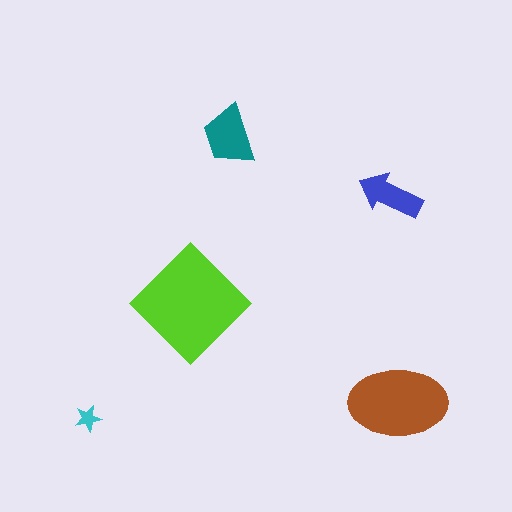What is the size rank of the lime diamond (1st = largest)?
1st.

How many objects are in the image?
There are 5 objects in the image.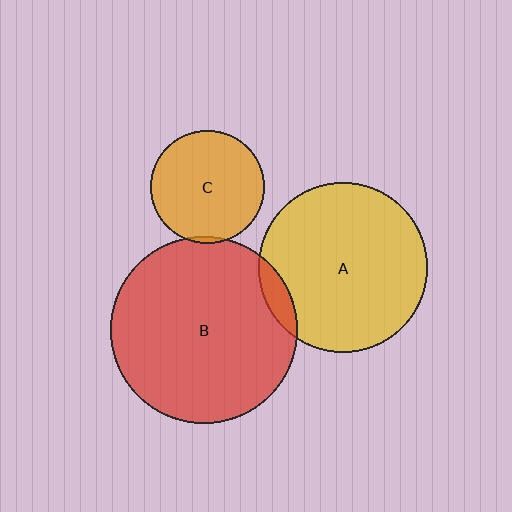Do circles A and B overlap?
Yes.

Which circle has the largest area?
Circle B (red).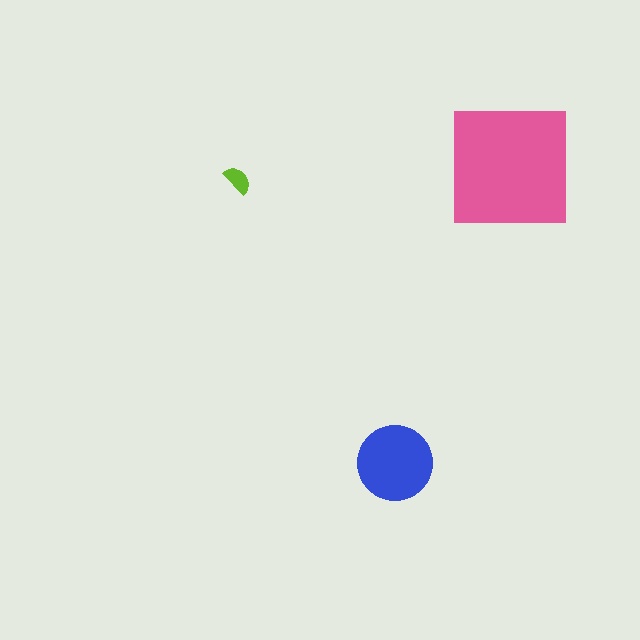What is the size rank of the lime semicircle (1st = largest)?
3rd.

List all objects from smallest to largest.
The lime semicircle, the blue circle, the pink square.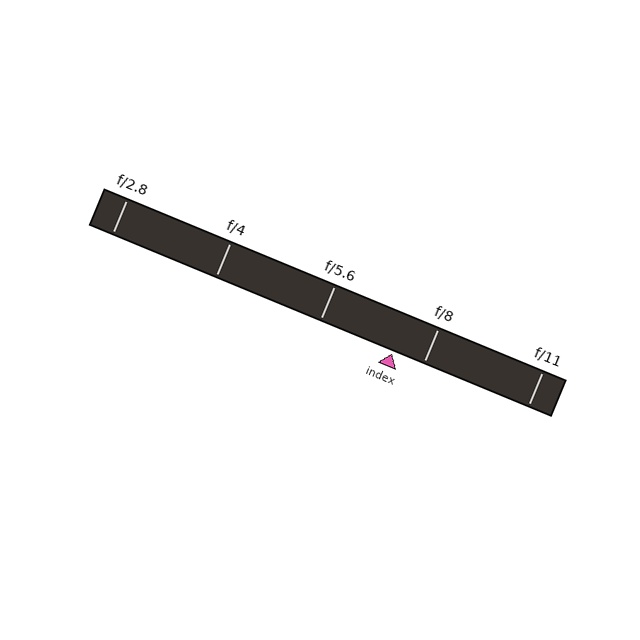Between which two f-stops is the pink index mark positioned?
The index mark is between f/5.6 and f/8.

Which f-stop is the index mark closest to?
The index mark is closest to f/8.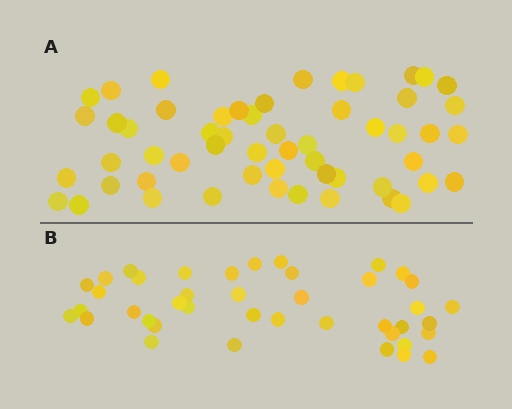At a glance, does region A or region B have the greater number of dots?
Region A (the top region) has more dots.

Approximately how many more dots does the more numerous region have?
Region A has approximately 15 more dots than region B.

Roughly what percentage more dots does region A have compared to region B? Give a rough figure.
About 35% more.